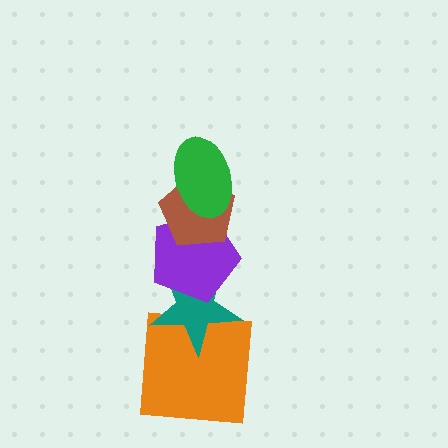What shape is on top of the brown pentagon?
The green ellipse is on top of the brown pentagon.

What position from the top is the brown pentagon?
The brown pentagon is 2nd from the top.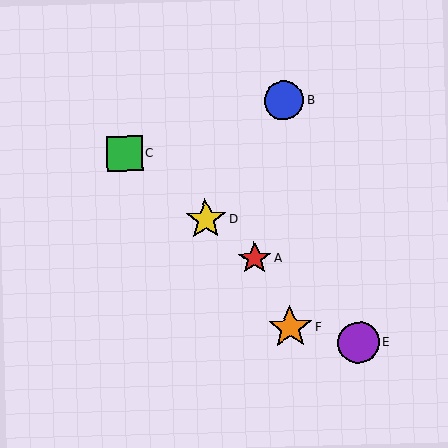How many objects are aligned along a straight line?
4 objects (A, C, D, E) are aligned along a straight line.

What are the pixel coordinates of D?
Object D is at (206, 219).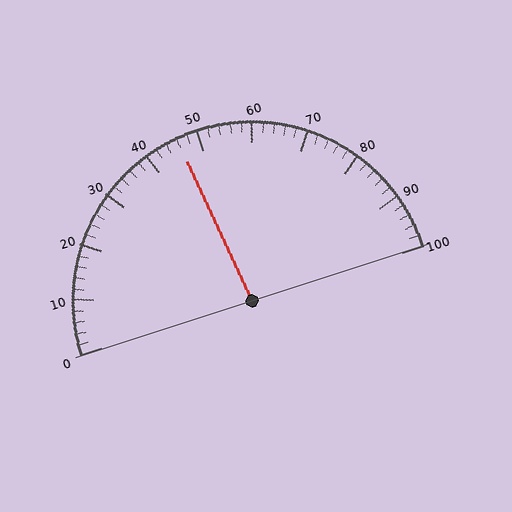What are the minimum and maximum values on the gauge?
The gauge ranges from 0 to 100.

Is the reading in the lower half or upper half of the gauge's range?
The reading is in the lower half of the range (0 to 100).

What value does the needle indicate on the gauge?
The needle indicates approximately 46.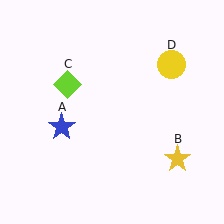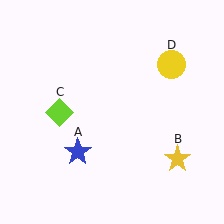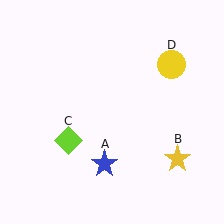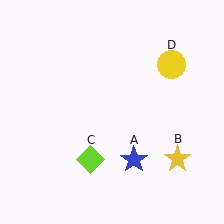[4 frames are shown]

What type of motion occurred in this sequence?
The blue star (object A), lime diamond (object C) rotated counterclockwise around the center of the scene.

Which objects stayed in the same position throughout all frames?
Yellow star (object B) and yellow circle (object D) remained stationary.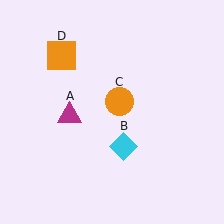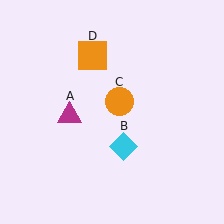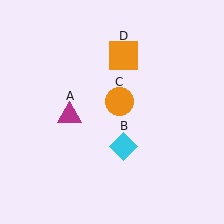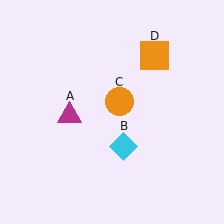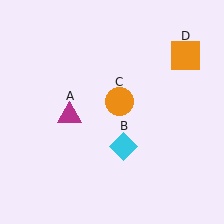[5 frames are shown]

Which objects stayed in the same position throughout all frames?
Magenta triangle (object A) and cyan diamond (object B) and orange circle (object C) remained stationary.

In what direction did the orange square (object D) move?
The orange square (object D) moved right.